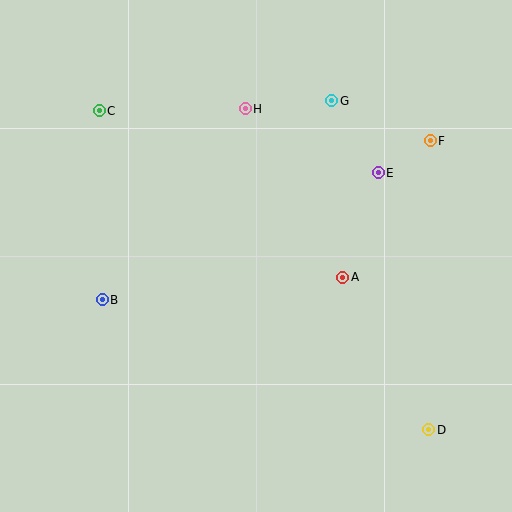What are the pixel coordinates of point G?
Point G is at (332, 101).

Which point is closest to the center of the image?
Point A at (343, 277) is closest to the center.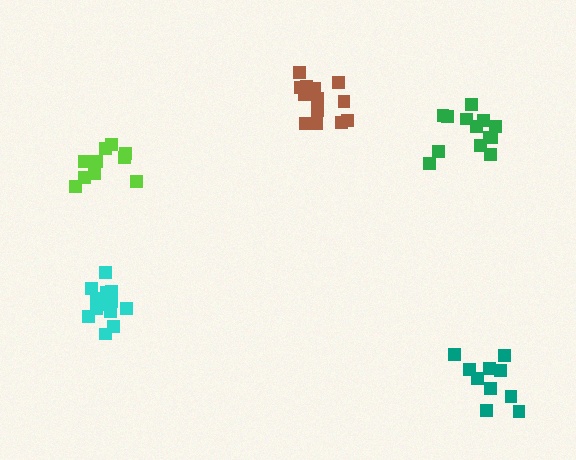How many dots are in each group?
Group 1: 11 dots, Group 2: 13 dots, Group 3: 13 dots, Group 4: 13 dots, Group 5: 10 dots (60 total).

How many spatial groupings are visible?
There are 5 spatial groupings.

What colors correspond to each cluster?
The clusters are colored: lime, brown, green, cyan, teal.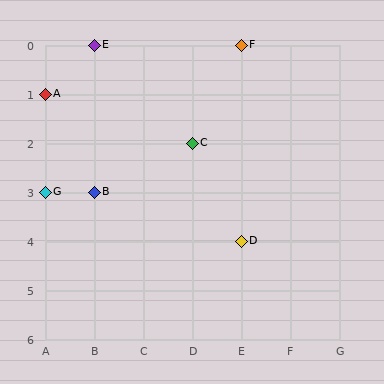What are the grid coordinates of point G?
Point G is at grid coordinates (A, 3).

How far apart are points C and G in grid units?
Points C and G are 3 columns and 1 row apart (about 3.2 grid units diagonally).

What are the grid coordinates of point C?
Point C is at grid coordinates (D, 2).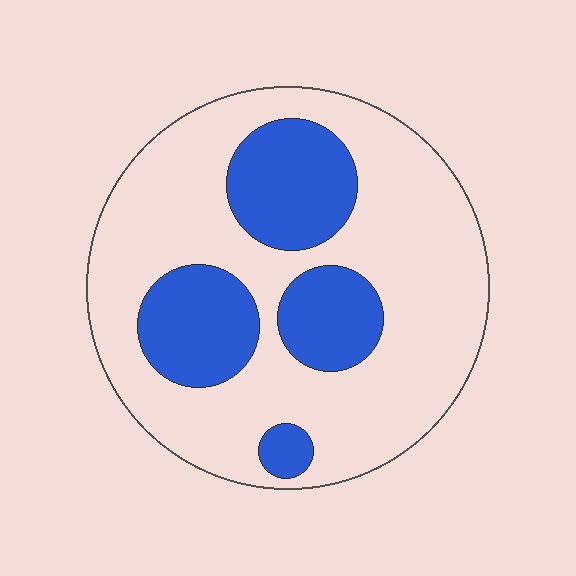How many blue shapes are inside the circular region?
4.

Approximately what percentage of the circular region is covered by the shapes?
Approximately 30%.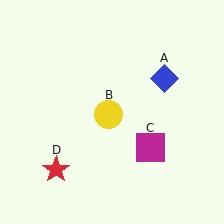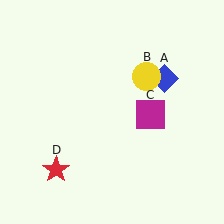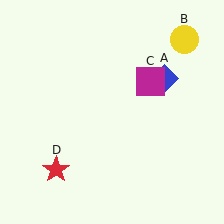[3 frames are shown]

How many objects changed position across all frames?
2 objects changed position: yellow circle (object B), magenta square (object C).